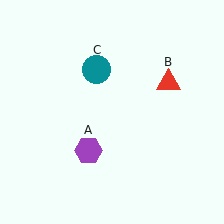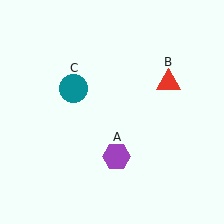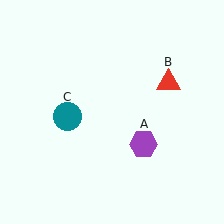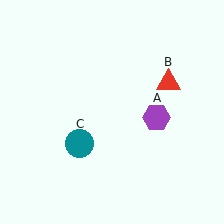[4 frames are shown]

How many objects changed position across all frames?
2 objects changed position: purple hexagon (object A), teal circle (object C).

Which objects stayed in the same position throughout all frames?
Red triangle (object B) remained stationary.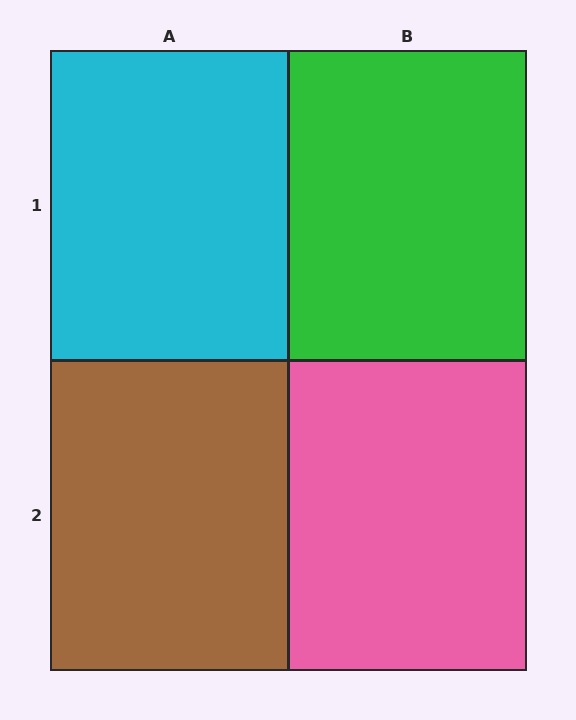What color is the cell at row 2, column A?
Brown.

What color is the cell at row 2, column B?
Pink.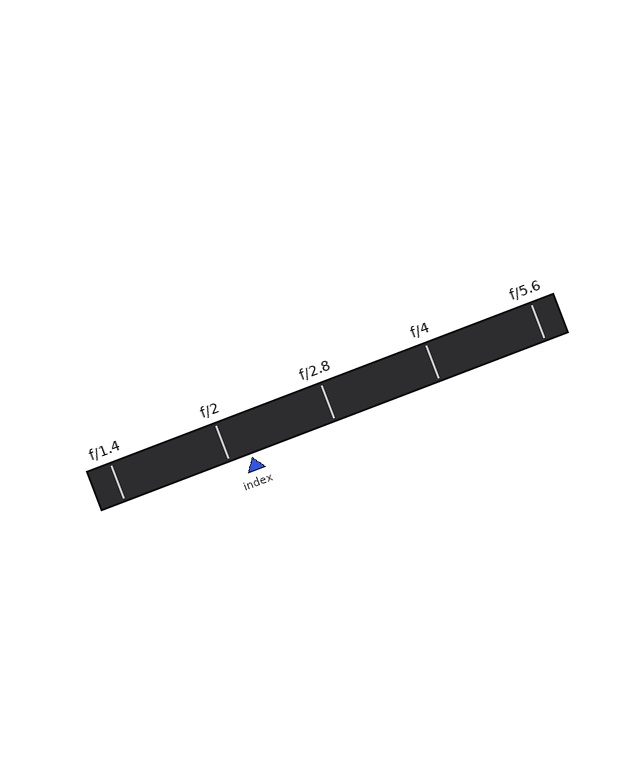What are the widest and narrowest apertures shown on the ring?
The widest aperture shown is f/1.4 and the narrowest is f/5.6.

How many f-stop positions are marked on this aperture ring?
There are 5 f-stop positions marked.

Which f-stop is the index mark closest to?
The index mark is closest to f/2.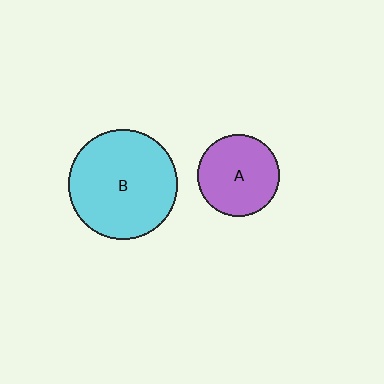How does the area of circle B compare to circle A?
Approximately 1.8 times.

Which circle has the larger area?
Circle B (cyan).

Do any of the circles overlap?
No, none of the circles overlap.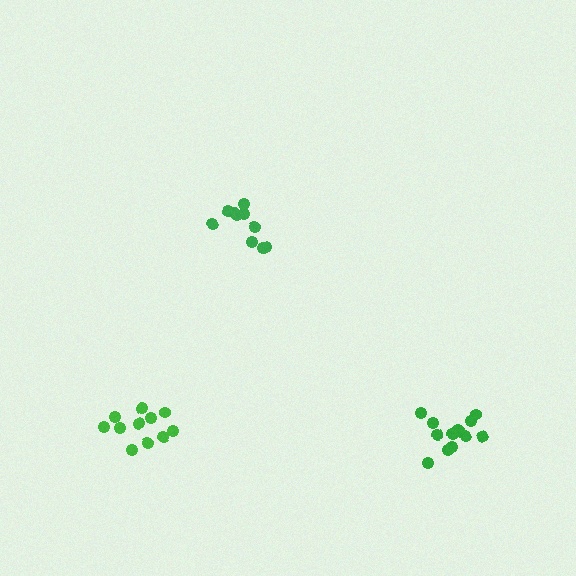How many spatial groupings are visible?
There are 3 spatial groupings.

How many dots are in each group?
Group 1: 13 dots, Group 2: 10 dots, Group 3: 11 dots (34 total).